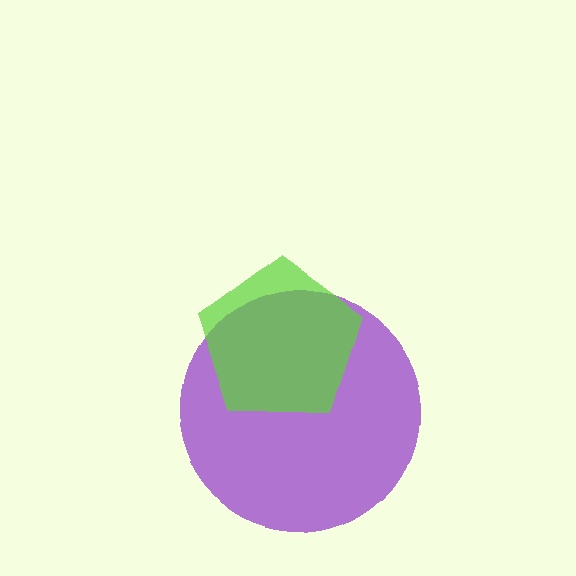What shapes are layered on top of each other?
The layered shapes are: a purple circle, a lime pentagon.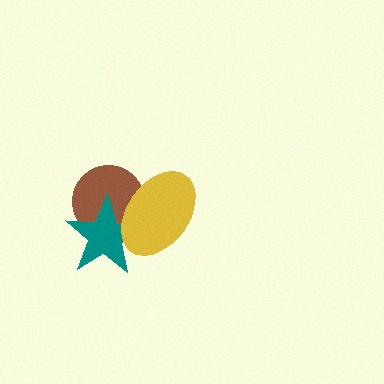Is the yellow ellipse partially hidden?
No, no other shape covers it.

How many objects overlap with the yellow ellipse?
2 objects overlap with the yellow ellipse.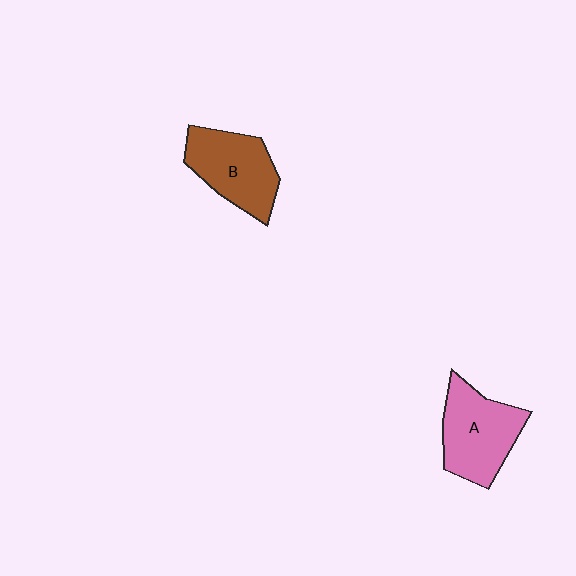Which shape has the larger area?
Shape A (pink).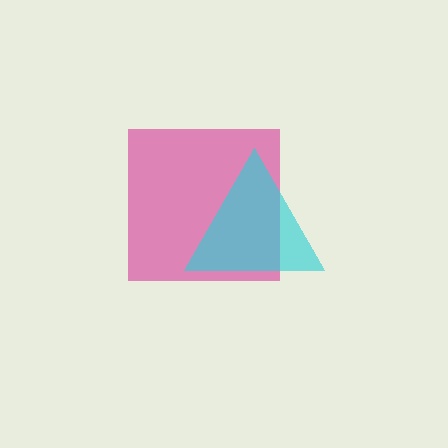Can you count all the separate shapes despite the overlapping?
Yes, there are 2 separate shapes.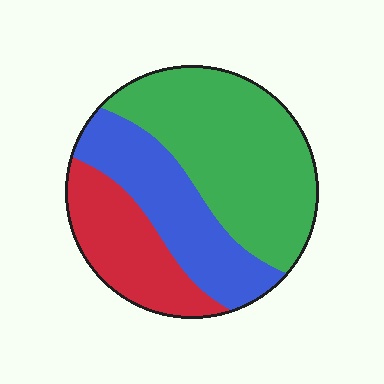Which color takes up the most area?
Green, at roughly 50%.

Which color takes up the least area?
Red, at roughly 25%.